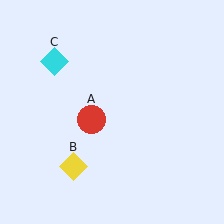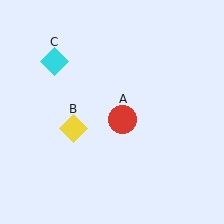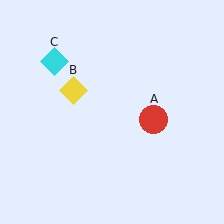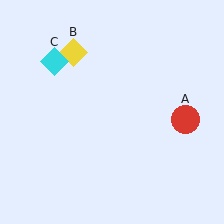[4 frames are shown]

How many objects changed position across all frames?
2 objects changed position: red circle (object A), yellow diamond (object B).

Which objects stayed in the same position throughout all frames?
Cyan diamond (object C) remained stationary.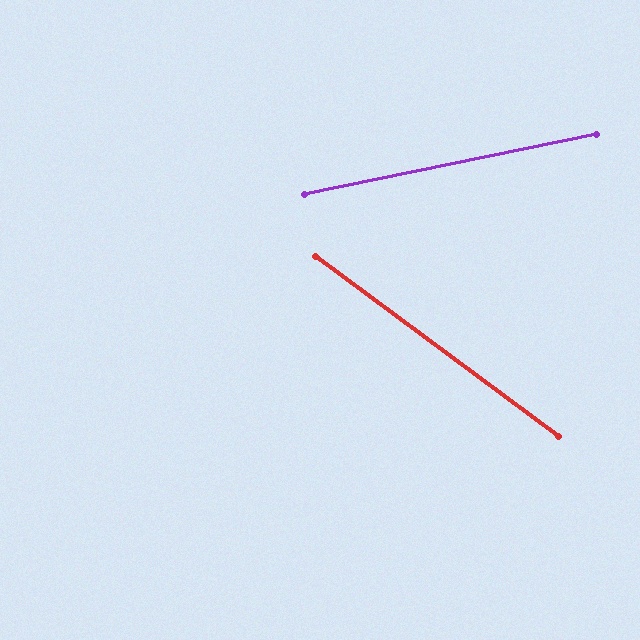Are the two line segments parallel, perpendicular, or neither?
Neither parallel nor perpendicular — they differ by about 48°.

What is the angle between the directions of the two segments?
Approximately 48 degrees.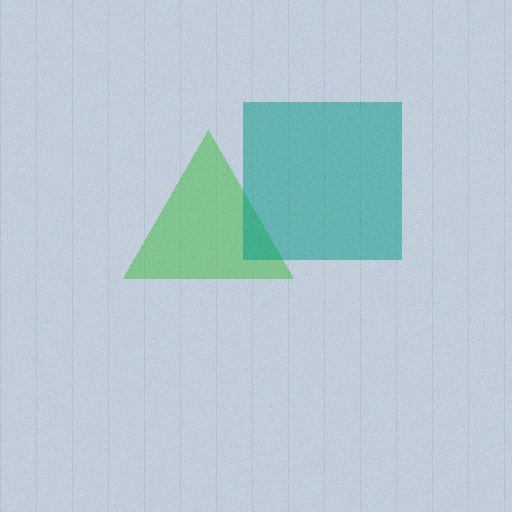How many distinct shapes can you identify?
There are 2 distinct shapes: a green triangle, a teal square.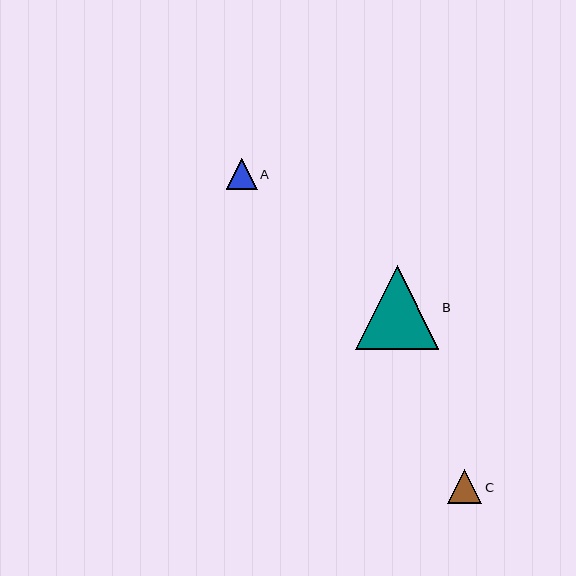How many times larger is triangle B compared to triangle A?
Triangle B is approximately 2.8 times the size of triangle A.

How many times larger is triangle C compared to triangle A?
Triangle C is approximately 1.1 times the size of triangle A.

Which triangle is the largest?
Triangle B is the largest with a size of approximately 84 pixels.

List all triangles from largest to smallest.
From largest to smallest: B, C, A.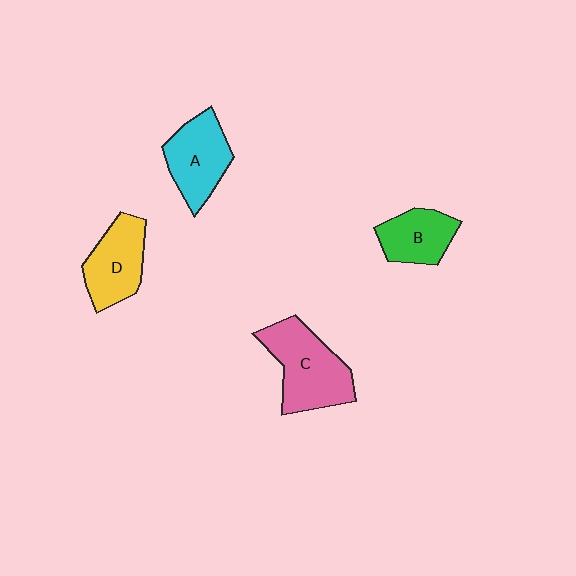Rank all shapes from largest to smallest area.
From largest to smallest: C (pink), A (cyan), D (yellow), B (green).